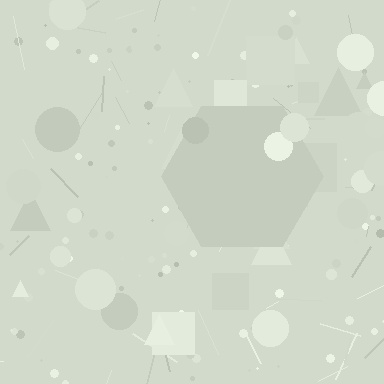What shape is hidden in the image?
A hexagon is hidden in the image.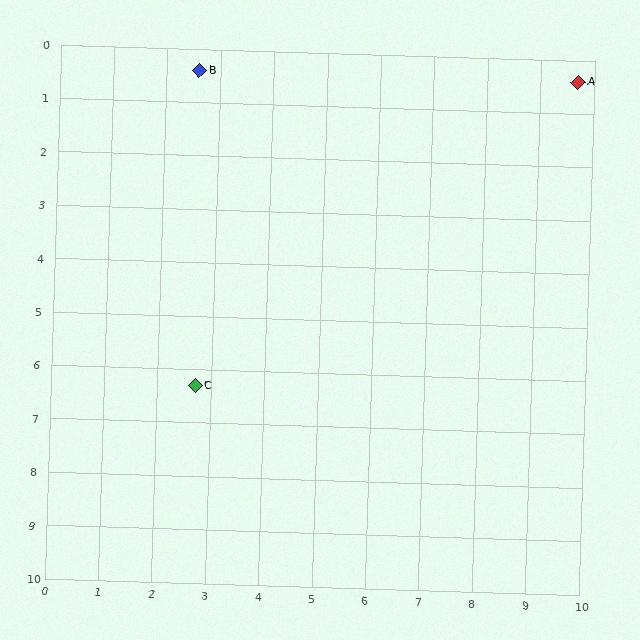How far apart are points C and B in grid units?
Points C and B are about 5.9 grid units apart.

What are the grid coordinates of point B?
Point B is at approximately (2.6, 0.4).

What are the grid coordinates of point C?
Point C is at approximately (2.7, 6.3).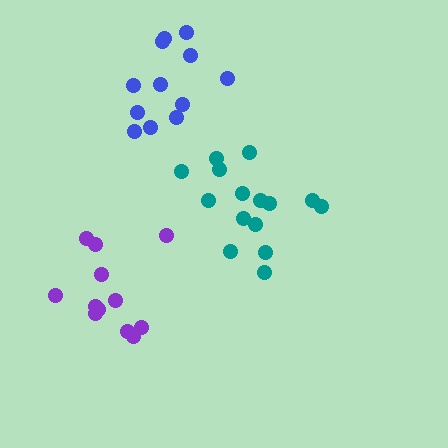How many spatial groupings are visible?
There are 3 spatial groupings.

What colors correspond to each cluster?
The clusters are colored: blue, teal, purple.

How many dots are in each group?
Group 1: 12 dots, Group 2: 15 dots, Group 3: 12 dots (39 total).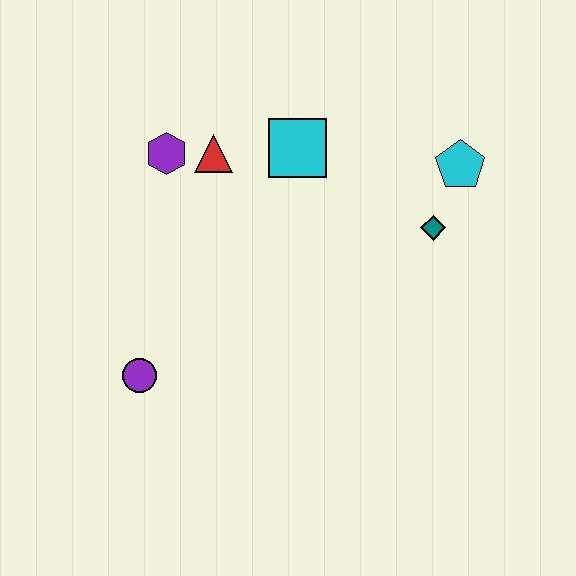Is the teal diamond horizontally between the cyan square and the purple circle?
No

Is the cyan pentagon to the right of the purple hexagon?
Yes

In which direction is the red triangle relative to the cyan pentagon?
The red triangle is to the left of the cyan pentagon.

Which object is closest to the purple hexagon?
The red triangle is closest to the purple hexagon.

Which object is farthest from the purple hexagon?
The cyan pentagon is farthest from the purple hexagon.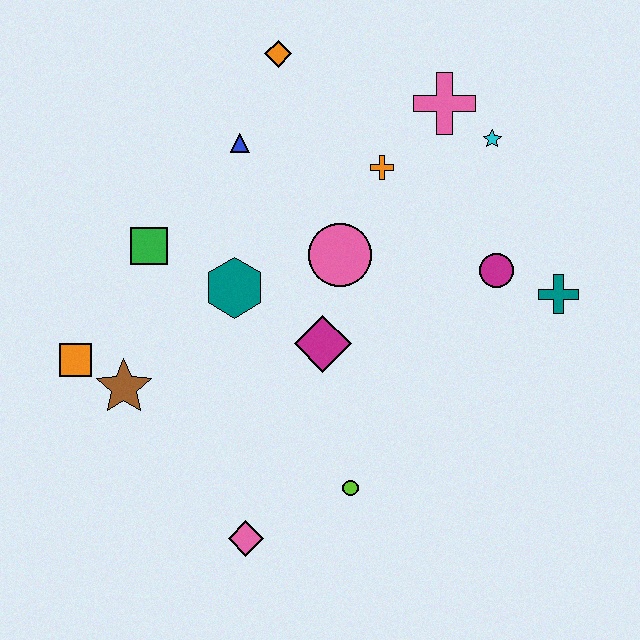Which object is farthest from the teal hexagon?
The teal cross is farthest from the teal hexagon.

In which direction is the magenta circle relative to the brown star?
The magenta circle is to the right of the brown star.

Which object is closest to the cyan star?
The pink cross is closest to the cyan star.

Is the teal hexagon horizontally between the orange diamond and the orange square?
Yes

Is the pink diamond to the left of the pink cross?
Yes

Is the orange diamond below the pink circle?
No